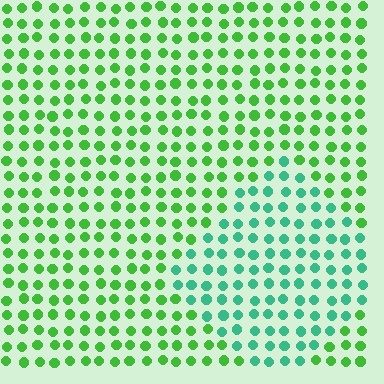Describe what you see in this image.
The image is filled with small green elements in a uniform arrangement. A diamond-shaped region is visible where the elements are tinted to a slightly different hue, forming a subtle color boundary.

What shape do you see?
I see a diamond.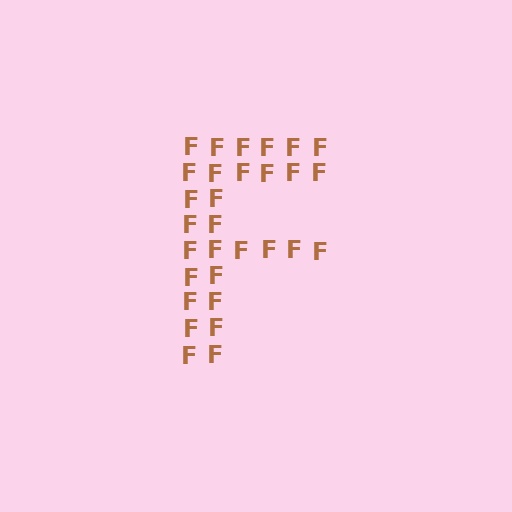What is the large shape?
The large shape is the letter F.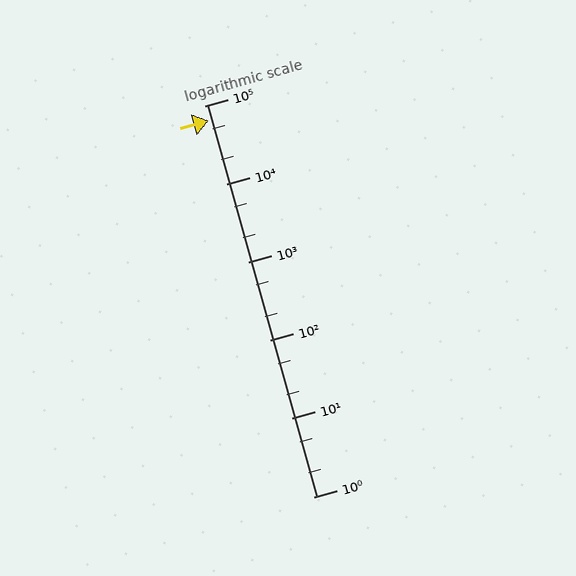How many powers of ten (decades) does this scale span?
The scale spans 5 decades, from 1 to 100000.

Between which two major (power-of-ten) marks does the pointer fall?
The pointer is between 10000 and 100000.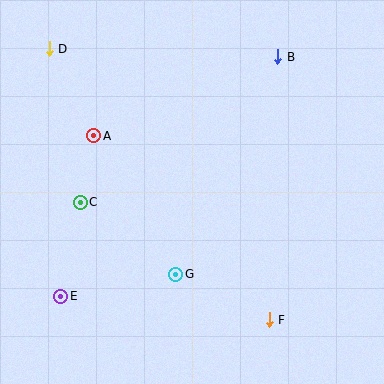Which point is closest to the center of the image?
Point G at (176, 274) is closest to the center.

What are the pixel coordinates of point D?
Point D is at (49, 49).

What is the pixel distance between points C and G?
The distance between C and G is 120 pixels.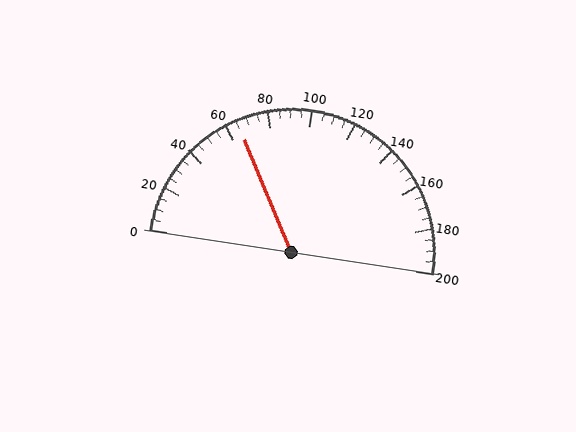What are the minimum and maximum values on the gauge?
The gauge ranges from 0 to 200.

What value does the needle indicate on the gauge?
The needle indicates approximately 65.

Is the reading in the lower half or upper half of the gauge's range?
The reading is in the lower half of the range (0 to 200).